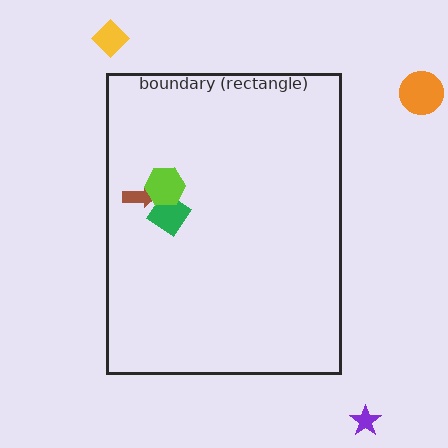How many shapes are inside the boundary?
3 inside, 3 outside.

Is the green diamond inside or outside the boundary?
Inside.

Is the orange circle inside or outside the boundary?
Outside.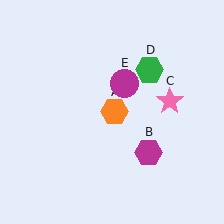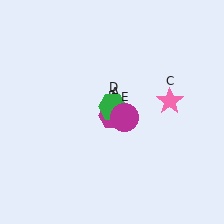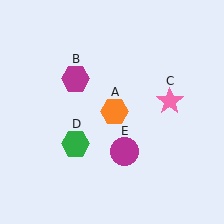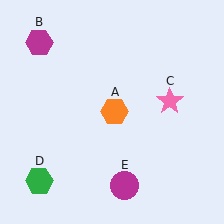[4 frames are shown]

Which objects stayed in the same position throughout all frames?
Orange hexagon (object A) and pink star (object C) remained stationary.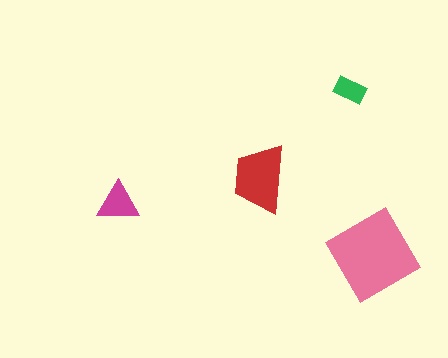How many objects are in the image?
There are 4 objects in the image.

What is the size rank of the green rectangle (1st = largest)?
4th.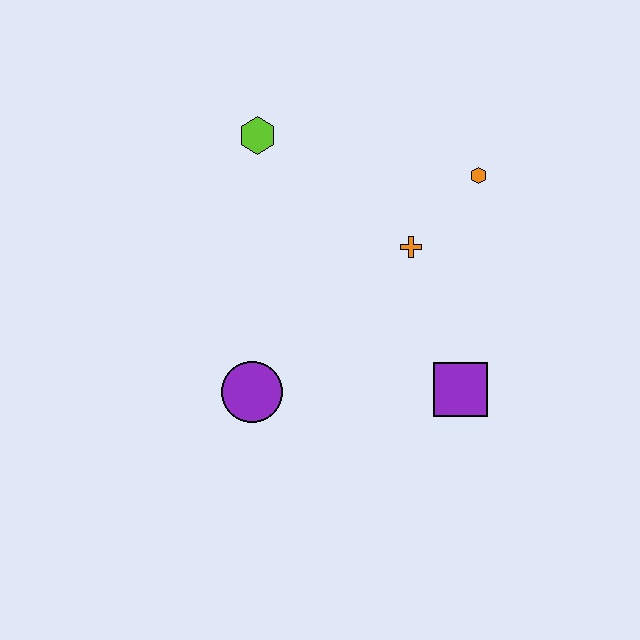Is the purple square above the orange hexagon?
No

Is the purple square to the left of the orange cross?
No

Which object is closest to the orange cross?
The orange hexagon is closest to the orange cross.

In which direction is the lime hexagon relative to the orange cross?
The lime hexagon is to the left of the orange cross.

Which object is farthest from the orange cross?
The purple circle is farthest from the orange cross.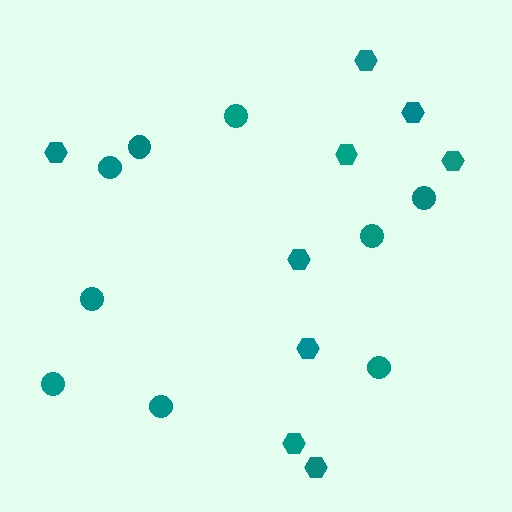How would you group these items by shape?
There are 2 groups: one group of hexagons (9) and one group of circles (9).